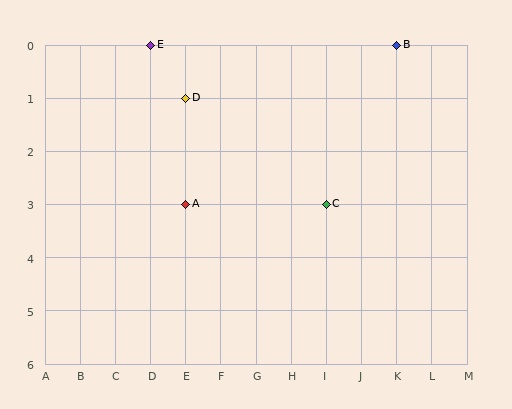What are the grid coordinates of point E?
Point E is at grid coordinates (D, 0).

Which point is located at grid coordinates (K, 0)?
Point B is at (K, 0).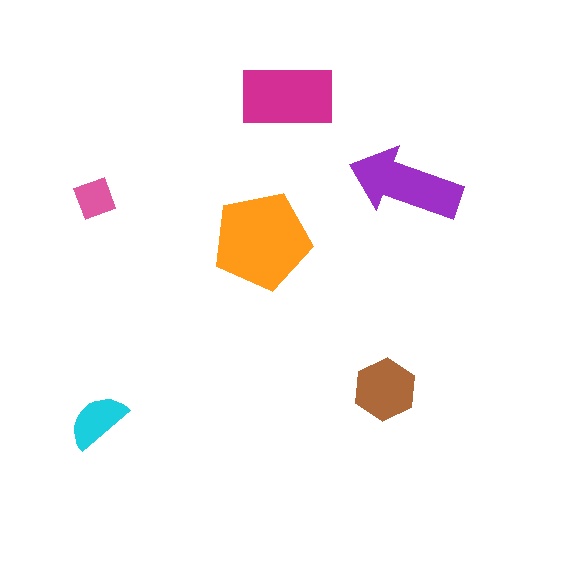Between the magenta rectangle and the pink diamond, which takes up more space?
The magenta rectangle.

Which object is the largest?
The orange pentagon.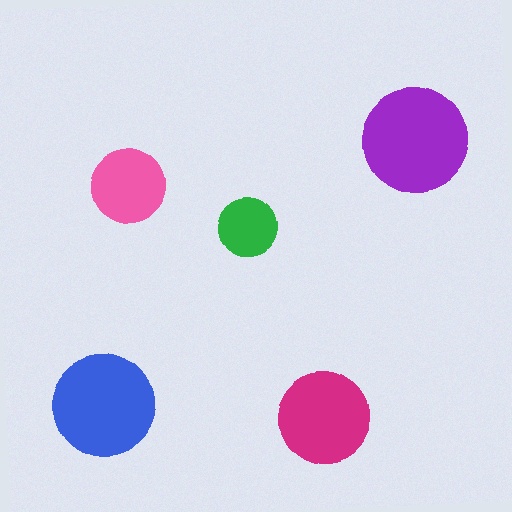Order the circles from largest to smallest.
the purple one, the blue one, the magenta one, the pink one, the green one.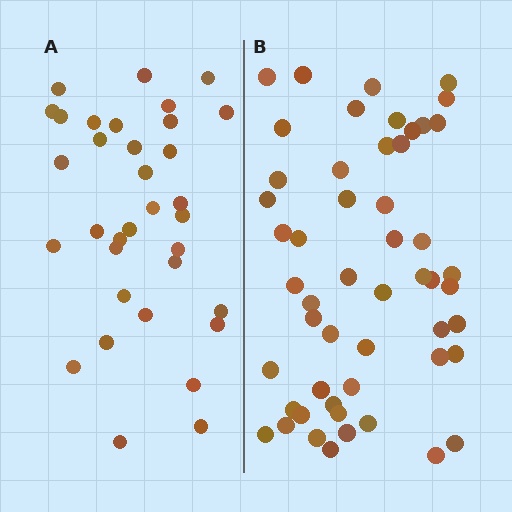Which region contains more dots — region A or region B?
Region B (the right region) has more dots.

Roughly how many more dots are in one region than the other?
Region B has approximately 20 more dots than region A.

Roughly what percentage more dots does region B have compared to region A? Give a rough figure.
About 55% more.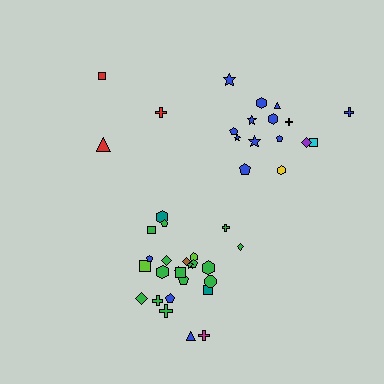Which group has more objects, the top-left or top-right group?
The top-right group.